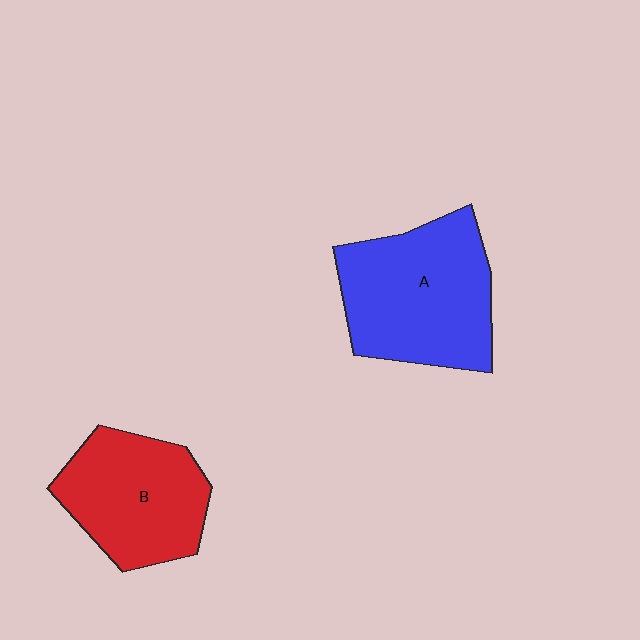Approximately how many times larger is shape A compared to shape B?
Approximately 1.2 times.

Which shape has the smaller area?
Shape B (red).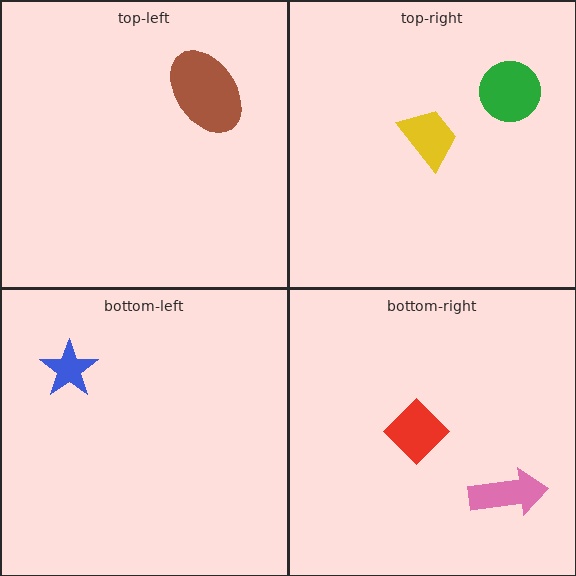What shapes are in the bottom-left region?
The blue star.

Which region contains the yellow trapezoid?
The top-right region.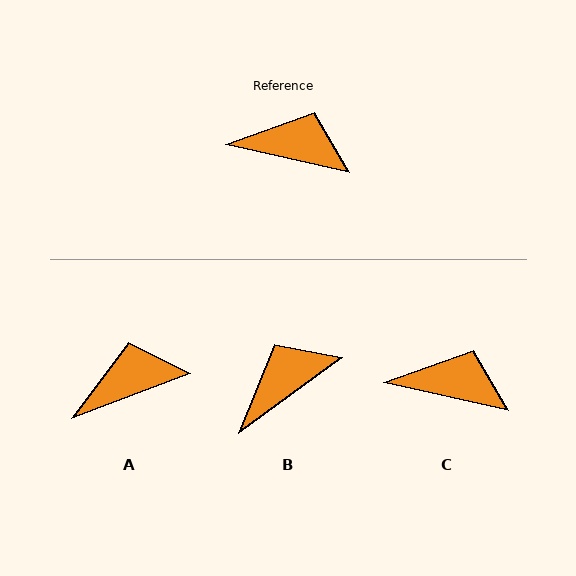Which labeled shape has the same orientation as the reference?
C.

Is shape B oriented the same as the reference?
No, it is off by about 49 degrees.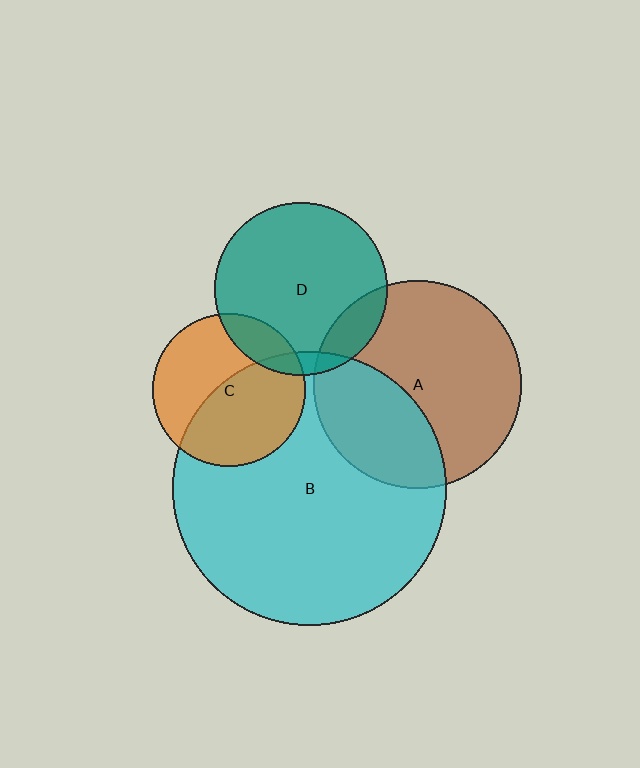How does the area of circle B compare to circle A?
Approximately 1.7 times.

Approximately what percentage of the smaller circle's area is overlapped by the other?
Approximately 50%.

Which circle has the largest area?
Circle B (cyan).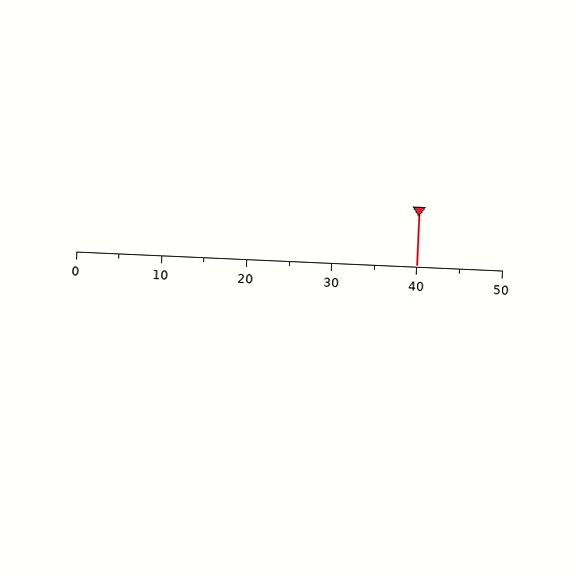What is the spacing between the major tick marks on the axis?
The major ticks are spaced 10 apart.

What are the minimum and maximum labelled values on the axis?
The axis runs from 0 to 50.